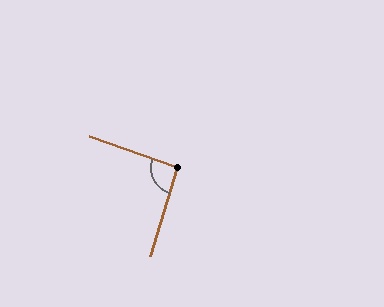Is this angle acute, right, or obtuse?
It is approximately a right angle.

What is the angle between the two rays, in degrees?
Approximately 93 degrees.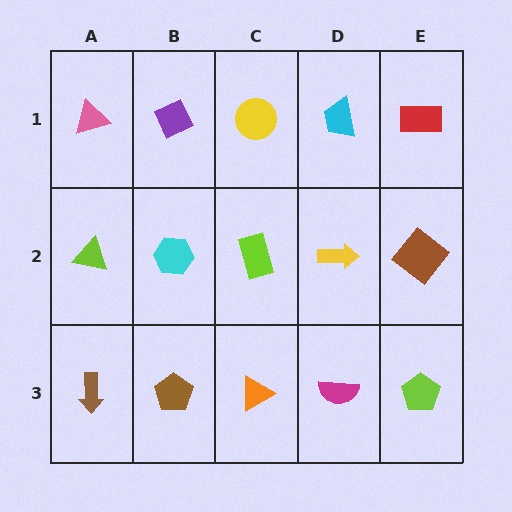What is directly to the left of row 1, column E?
A cyan trapezoid.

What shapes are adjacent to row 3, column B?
A cyan hexagon (row 2, column B), a brown arrow (row 3, column A), an orange triangle (row 3, column C).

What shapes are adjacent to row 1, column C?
A lime rectangle (row 2, column C), a purple diamond (row 1, column B), a cyan trapezoid (row 1, column D).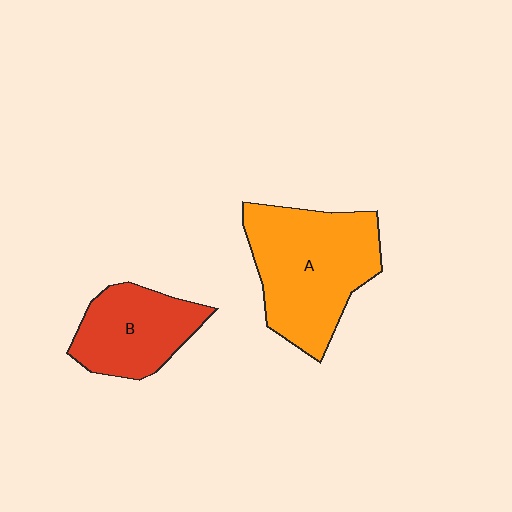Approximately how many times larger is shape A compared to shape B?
Approximately 1.6 times.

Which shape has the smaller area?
Shape B (red).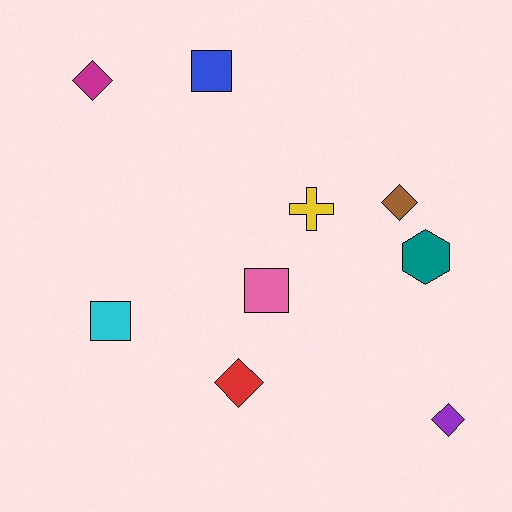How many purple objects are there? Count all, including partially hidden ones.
There is 1 purple object.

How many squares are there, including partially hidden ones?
There are 3 squares.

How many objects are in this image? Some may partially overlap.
There are 9 objects.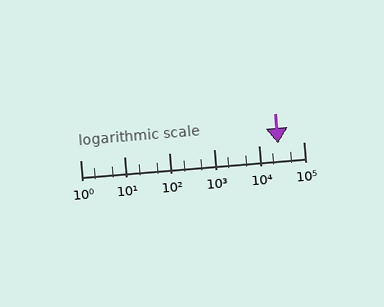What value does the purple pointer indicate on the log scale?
The pointer indicates approximately 27000.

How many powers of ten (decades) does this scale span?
The scale spans 5 decades, from 1 to 100000.